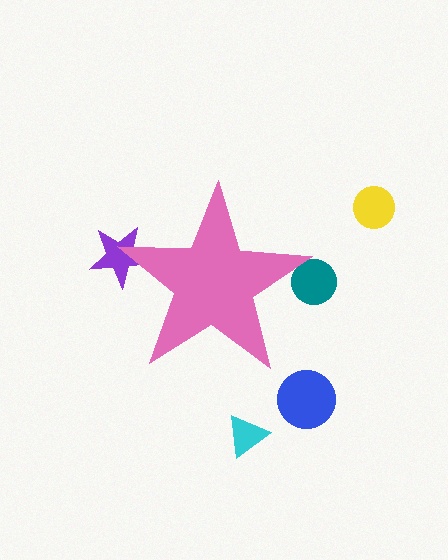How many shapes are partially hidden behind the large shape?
2 shapes are partially hidden.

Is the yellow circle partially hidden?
No, the yellow circle is fully visible.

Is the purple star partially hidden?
Yes, the purple star is partially hidden behind the pink star.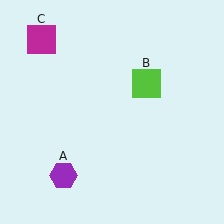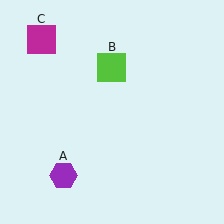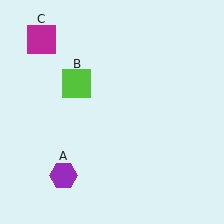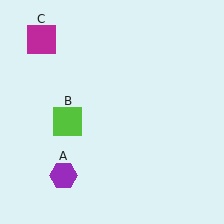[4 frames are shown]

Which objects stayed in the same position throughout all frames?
Purple hexagon (object A) and magenta square (object C) remained stationary.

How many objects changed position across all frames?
1 object changed position: lime square (object B).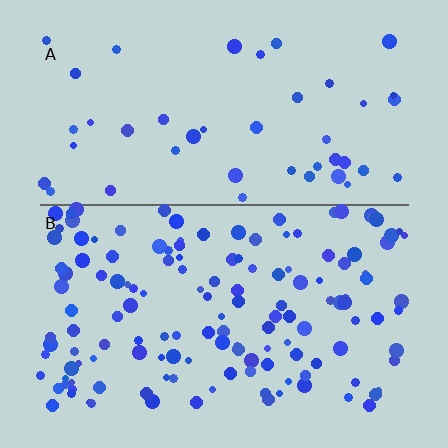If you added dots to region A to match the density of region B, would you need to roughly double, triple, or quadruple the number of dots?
Approximately triple.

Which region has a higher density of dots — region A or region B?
B (the bottom).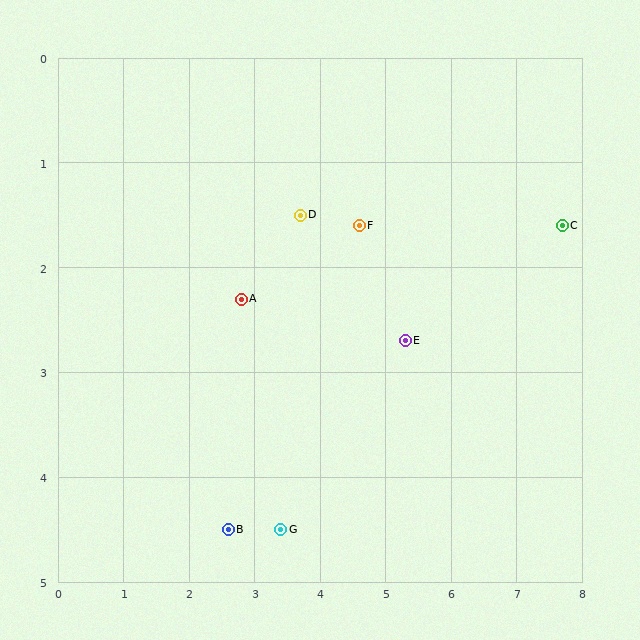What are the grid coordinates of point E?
Point E is at approximately (5.3, 2.7).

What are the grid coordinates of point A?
Point A is at approximately (2.8, 2.3).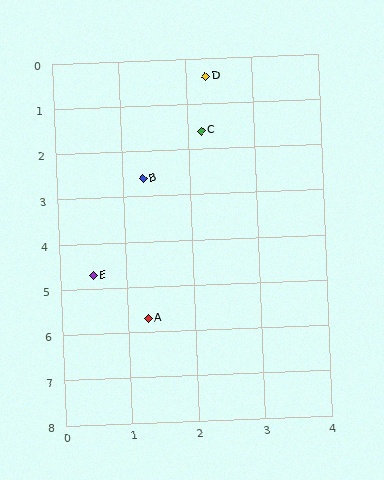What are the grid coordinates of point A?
Point A is at approximately (1.3, 5.7).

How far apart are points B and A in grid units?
Points B and A are about 3.1 grid units apart.